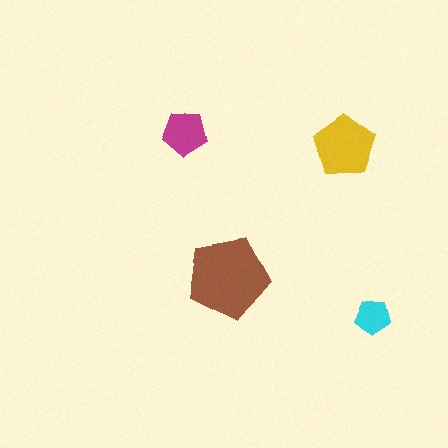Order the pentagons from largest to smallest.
the brown one, the yellow one, the magenta one, the cyan one.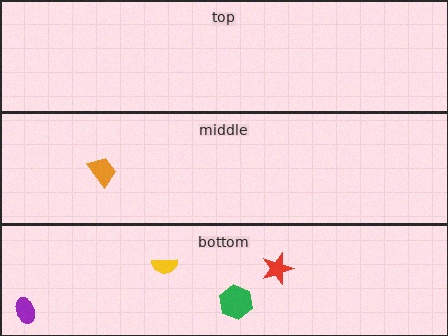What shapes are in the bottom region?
The yellow semicircle, the green hexagon, the red star, the purple ellipse.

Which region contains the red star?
The bottom region.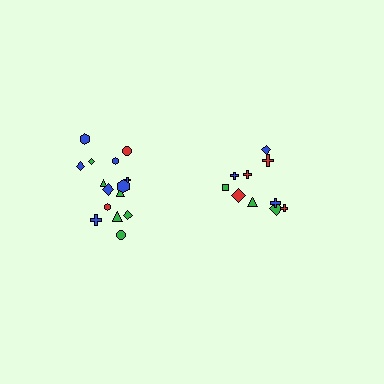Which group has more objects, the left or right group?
The left group.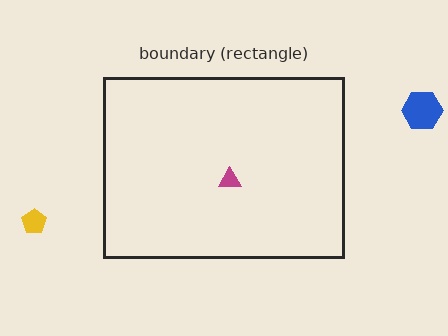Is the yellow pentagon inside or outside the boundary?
Outside.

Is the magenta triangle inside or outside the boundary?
Inside.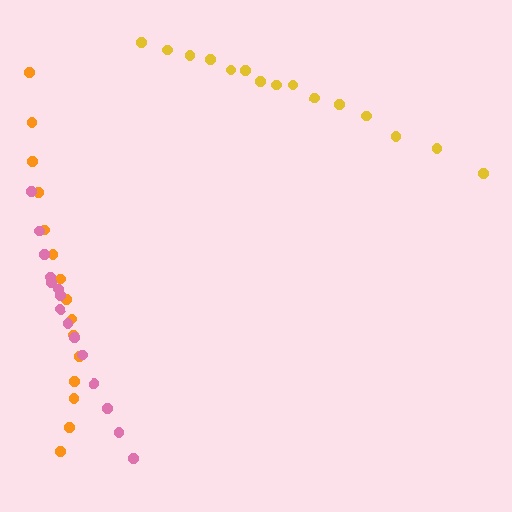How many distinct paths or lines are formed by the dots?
There are 3 distinct paths.